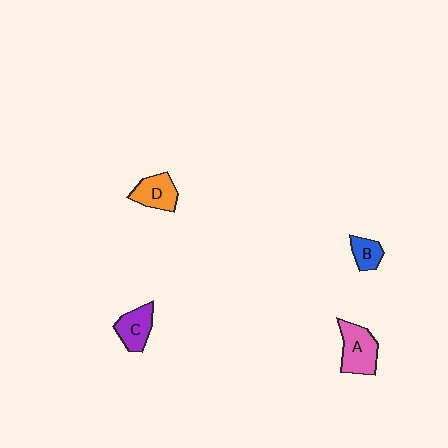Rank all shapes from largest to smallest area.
From largest to smallest: A (pink), D (orange), C (purple), B (blue).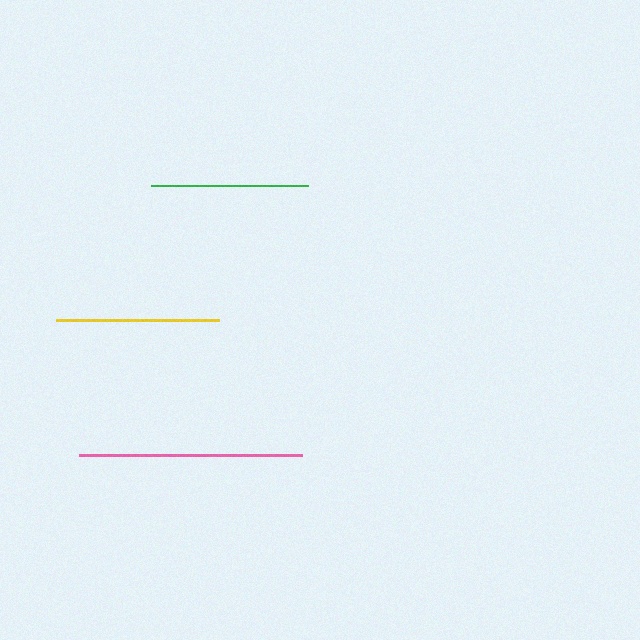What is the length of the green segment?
The green segment is approximately 157 pixels long.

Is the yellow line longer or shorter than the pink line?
The pink line is longer than the yellow line.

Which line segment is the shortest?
The green line is the shortest at approximately 157 pixels.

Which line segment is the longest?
The pink line is the longest at approximately 224 pixels.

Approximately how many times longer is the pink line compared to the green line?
The pink line is approximately 1.4 times the length of the green line.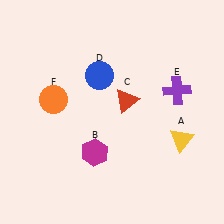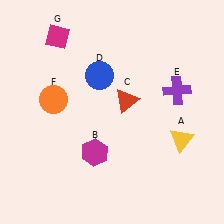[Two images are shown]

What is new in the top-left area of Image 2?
A magenta diamond (G) was added in the top-left area of Image 2.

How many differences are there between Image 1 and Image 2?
There is 1 difference between the two images.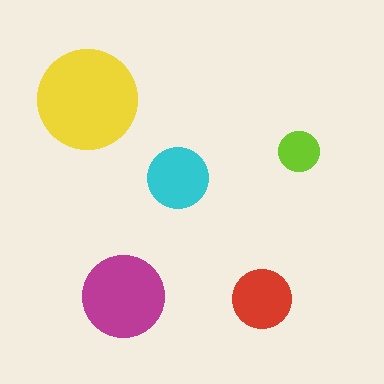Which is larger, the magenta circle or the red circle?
The magenta one.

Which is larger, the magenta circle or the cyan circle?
The magenta one.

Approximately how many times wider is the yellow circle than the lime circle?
About 2.5 times wider.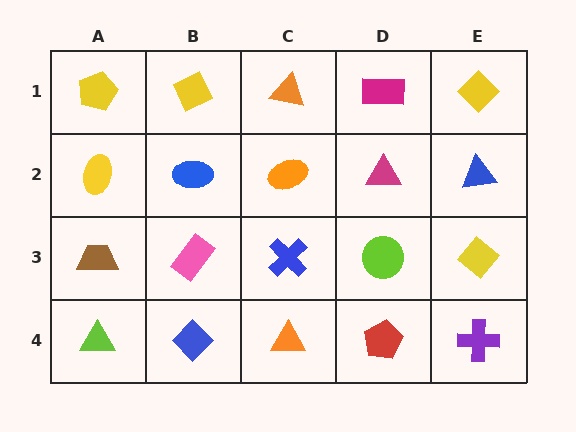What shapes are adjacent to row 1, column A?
A yellow ellipse (row 2, column A), a yellow diamond (row 1, column B).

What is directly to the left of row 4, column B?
A lime triangle.